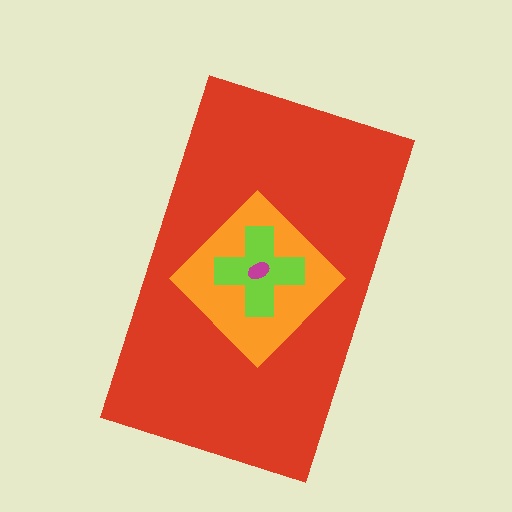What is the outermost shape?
The red rectangle.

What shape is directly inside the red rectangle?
The orange diamond.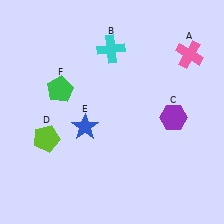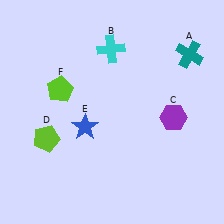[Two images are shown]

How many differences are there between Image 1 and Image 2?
There are 2 differences between the two images.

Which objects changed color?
A changed from pink to teal. F changed from green to lime.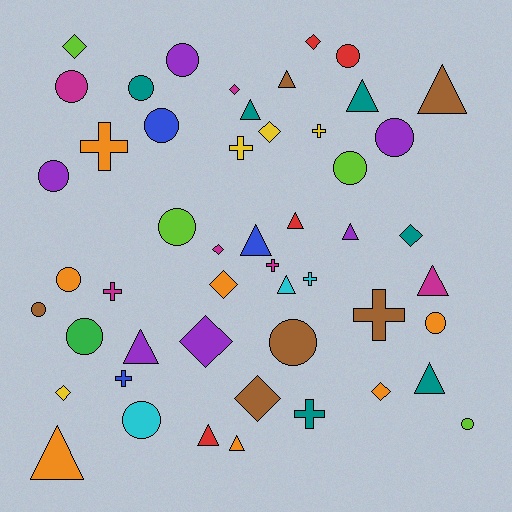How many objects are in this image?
There are 50 objects.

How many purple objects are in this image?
There are 6 purple objects.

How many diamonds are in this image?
There are 11 diamonds.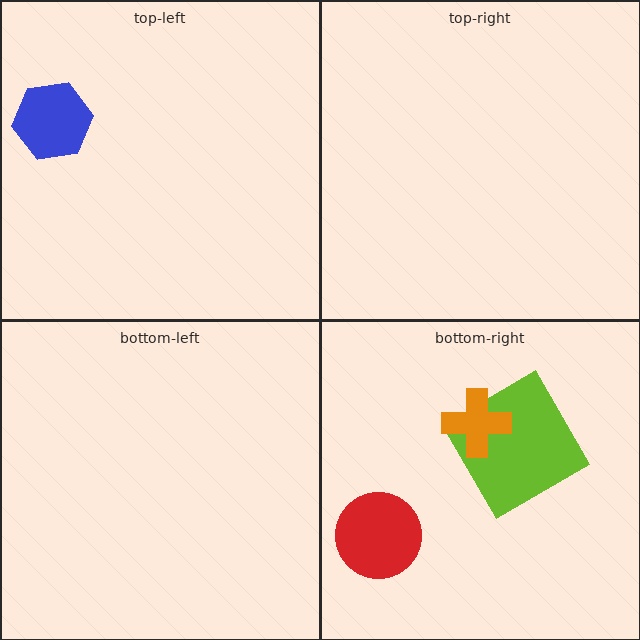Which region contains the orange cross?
The bottom-right region.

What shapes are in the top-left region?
The blue hexagon.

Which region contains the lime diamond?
The bottom-right region.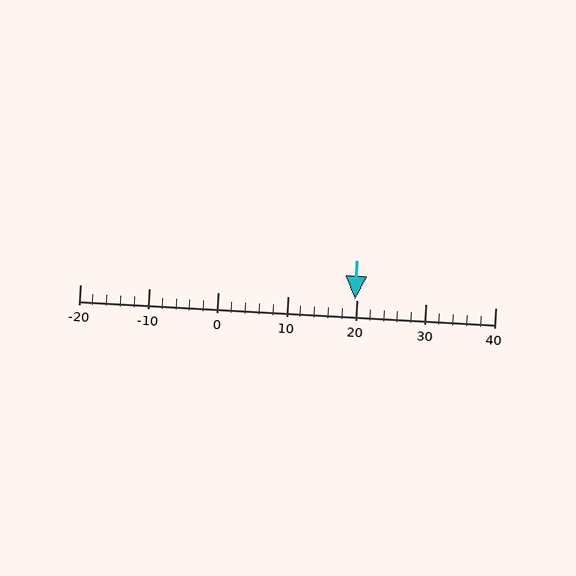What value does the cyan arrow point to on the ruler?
The cyan arrow points to approximately 20.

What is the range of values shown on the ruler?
The ruler shows values from -20 to 40.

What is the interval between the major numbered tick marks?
The major tick marks are spaced 10 units apart.